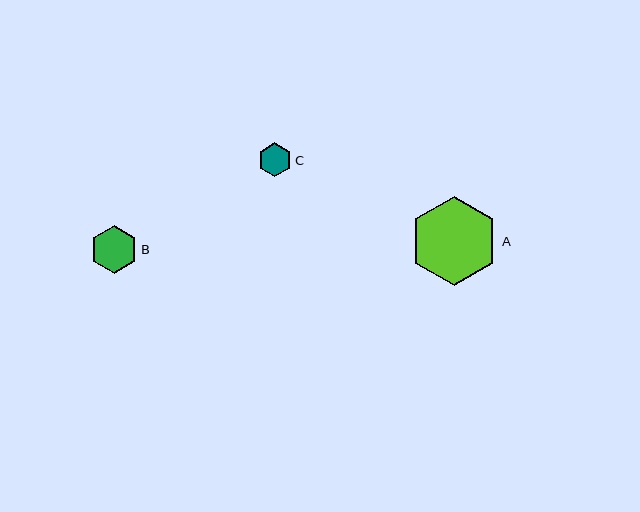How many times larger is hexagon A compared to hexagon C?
Hexagon A is approximately 2.6 times the size of hexagon C.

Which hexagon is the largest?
Hexagon A is the largest with a size of approximately 89 pixels.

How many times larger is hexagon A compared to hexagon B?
Hexagon A is approximately 1.9 times the size of hexagon B.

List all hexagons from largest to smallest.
From largest to smallest: A, B, C.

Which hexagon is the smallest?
Hexagon C is the smallest with a size of approximately 34 pixels.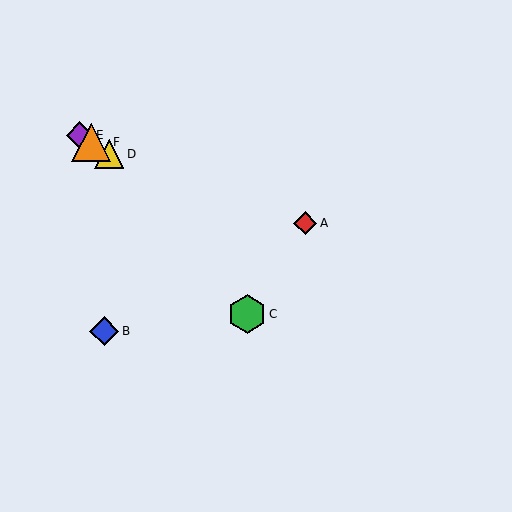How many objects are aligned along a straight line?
3 objects (D, E, F) are aligned along a straight line.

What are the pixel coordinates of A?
Object A is at (305, 223).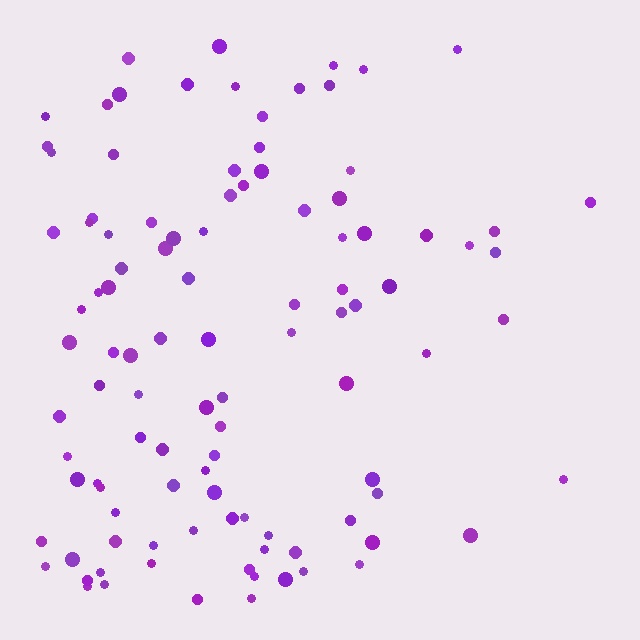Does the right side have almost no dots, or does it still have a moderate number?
Still a moderate number, just noticeably fewer than the left.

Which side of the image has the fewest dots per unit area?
The right.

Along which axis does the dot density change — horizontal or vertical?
Horizontal.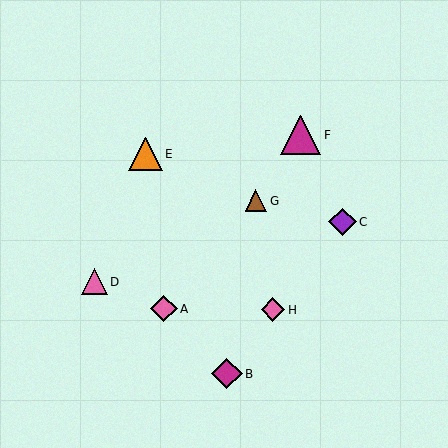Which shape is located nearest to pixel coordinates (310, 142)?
The magenta triangle (labeled F) at (301, 135) is nearest to that location.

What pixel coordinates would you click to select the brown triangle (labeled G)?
Click at (256, 201) to select the brown triangle G.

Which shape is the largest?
The magenta triangle (labeled F) is the largest.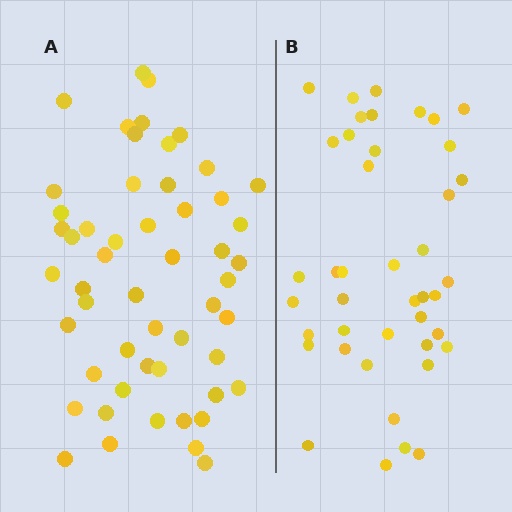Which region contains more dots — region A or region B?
Region A (the left region) has more dots.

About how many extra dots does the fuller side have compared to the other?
Region A has roughly 12 or so more dots than region B.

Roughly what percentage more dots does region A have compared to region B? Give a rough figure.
About 25% more.